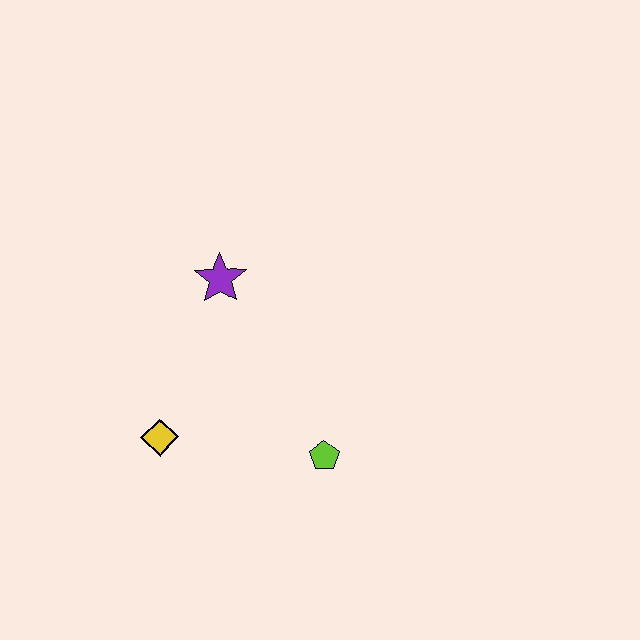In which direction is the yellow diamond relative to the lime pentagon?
The yellow diamond is to the left of the lime pentagon.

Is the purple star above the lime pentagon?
Yes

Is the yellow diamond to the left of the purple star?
Yes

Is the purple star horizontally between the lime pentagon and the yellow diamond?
Yes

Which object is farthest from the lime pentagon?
The purple star is farthest from the lime pentagon.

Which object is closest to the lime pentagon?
The yellow diamond is closest to the lime pentagon.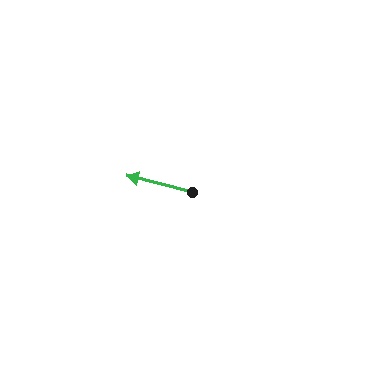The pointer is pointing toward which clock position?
Roughly 9 o'clock.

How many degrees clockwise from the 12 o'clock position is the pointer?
Approximately 284 degrees.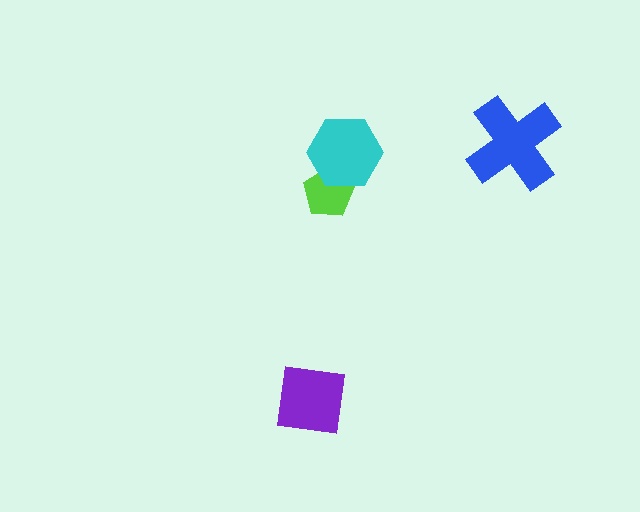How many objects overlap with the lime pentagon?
1 object overlaps with the lime pentagon.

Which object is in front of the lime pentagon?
The cyan hexagon is in front of the lime pentagon.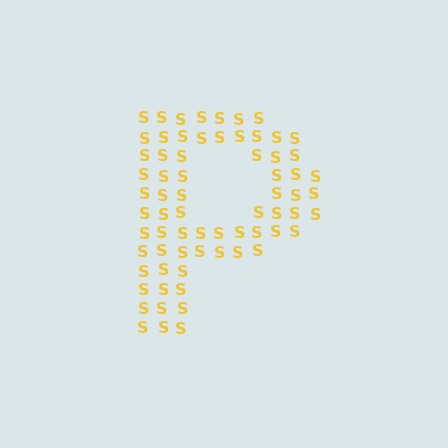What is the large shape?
The large shape is the letter P.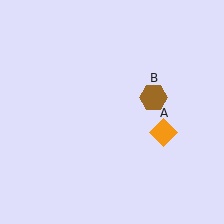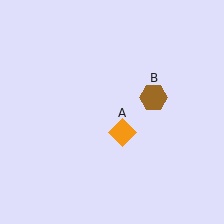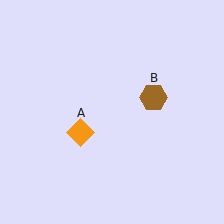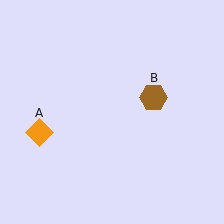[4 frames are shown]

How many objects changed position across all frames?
1 object changed position: orange diamond (object A).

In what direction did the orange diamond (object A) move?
The orange diamond (object A) moved left.